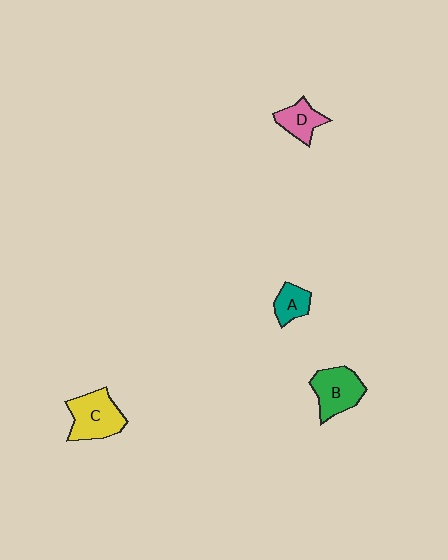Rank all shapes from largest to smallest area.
From largest to smallest: C (yellow), B (green), D (pink), A (teal).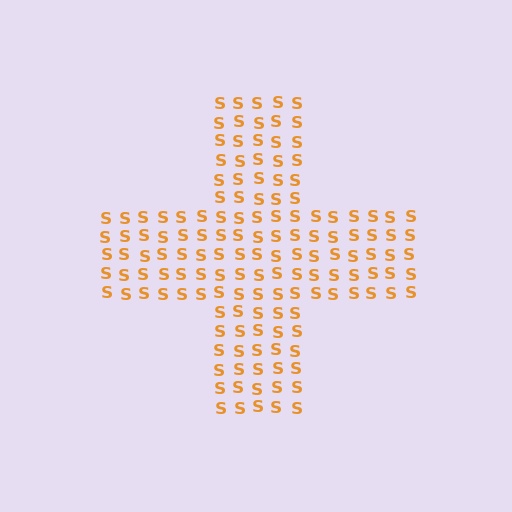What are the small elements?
The small elements are letter S's.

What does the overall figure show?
The overall figure shows a cross.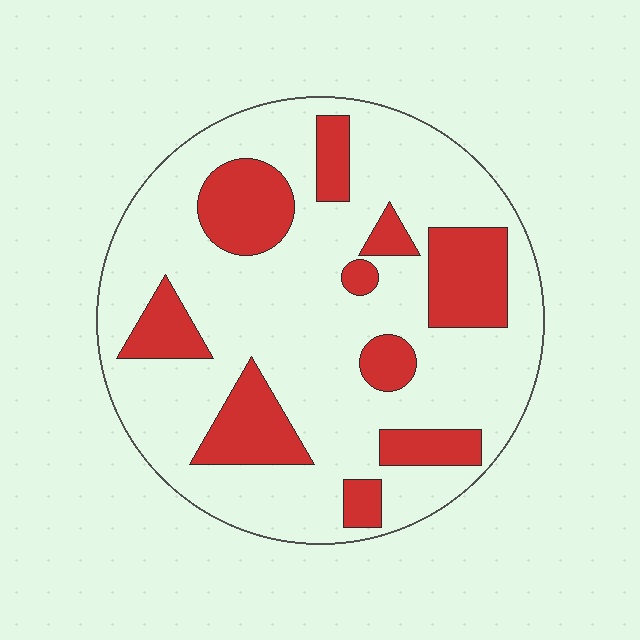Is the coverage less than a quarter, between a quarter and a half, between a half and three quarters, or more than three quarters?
Between a quarter and a half.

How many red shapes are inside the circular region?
10.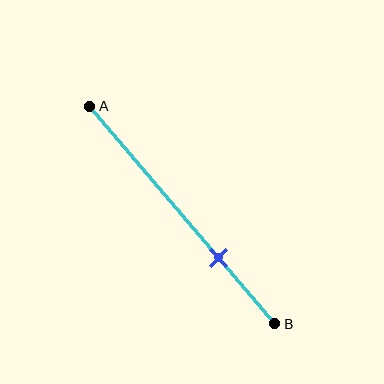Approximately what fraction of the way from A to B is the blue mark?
The blue mark is approximately 70% of the way from A to B.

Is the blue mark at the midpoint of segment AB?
No, the mark is at about 70% from A, not at the 50% midpoint.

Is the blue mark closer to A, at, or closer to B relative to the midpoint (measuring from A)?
The blue mark is closer to point B than the midpoint of segment AB.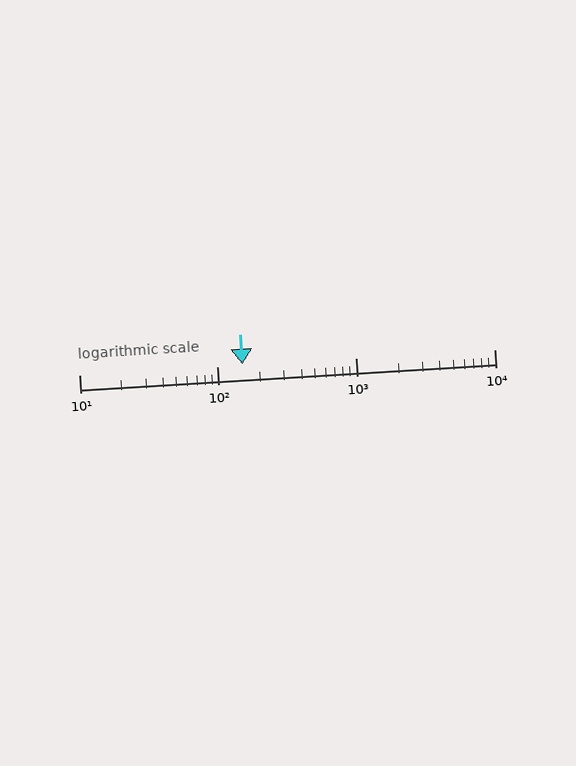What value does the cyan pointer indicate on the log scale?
The pointer indicates approximately 150.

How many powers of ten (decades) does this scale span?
The scale spans 3 decades, from 10 to 10000.